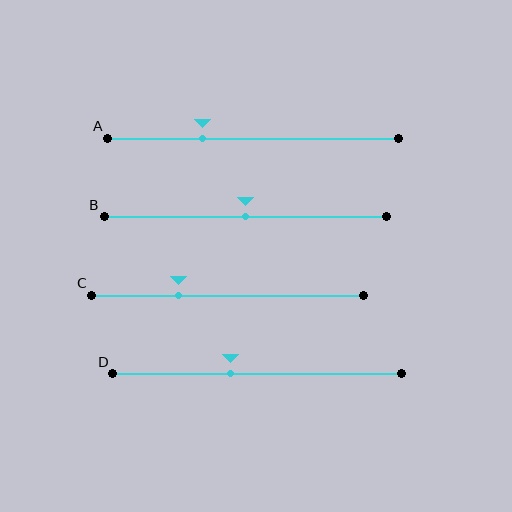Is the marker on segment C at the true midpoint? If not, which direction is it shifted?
No, the marker on segment C is shifted to the left by about 18% of the segment length.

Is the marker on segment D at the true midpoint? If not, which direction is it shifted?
No, the marker on segment D is shifted to the left by about 9% of the segment length.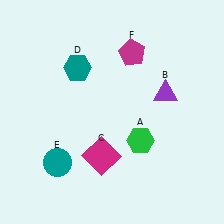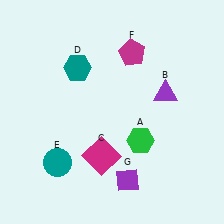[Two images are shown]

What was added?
A purple diamond (G) was added in Image 2.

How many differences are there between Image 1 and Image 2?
There is 1 difference between the two images.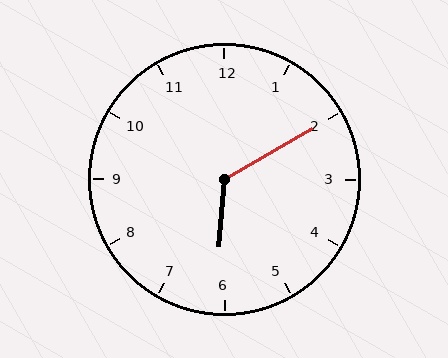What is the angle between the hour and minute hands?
Approximately 125 degrees.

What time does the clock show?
6:10.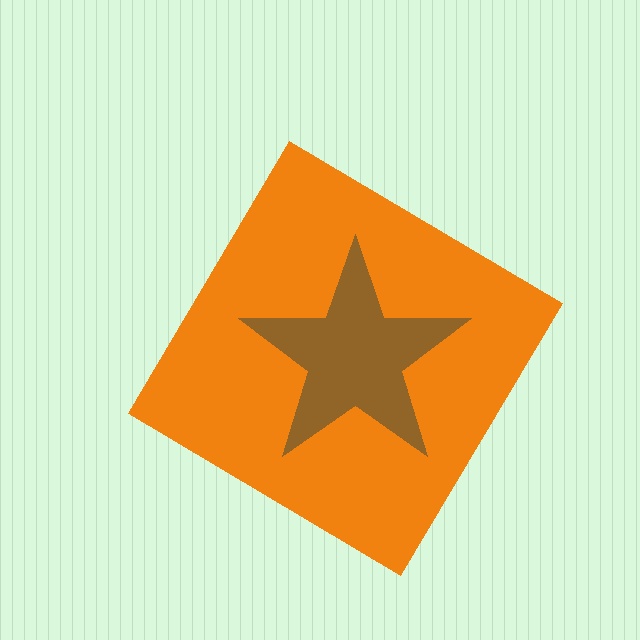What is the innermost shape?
The brown star.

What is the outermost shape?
The orange diamond.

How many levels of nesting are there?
2.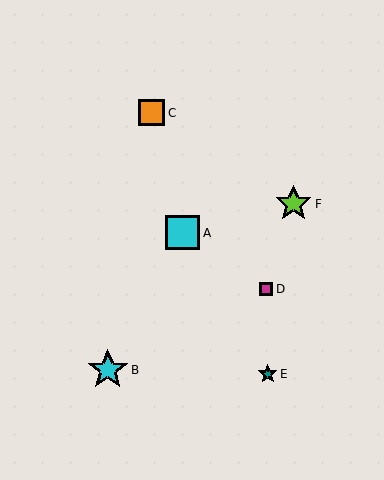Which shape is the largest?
The cyan star (labeled B) is the largest.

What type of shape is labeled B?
Shape B is a cyan star.